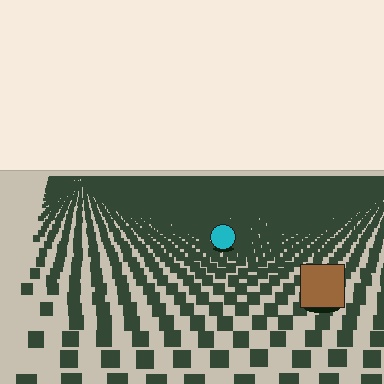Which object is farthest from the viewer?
The cyan circle is farthest from the viewer. It appears smaller and the ground texture around it is denser.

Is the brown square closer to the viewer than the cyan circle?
Yes. The brown square is closer — you can tell from the texture gradient: the ground texture is coarser near it.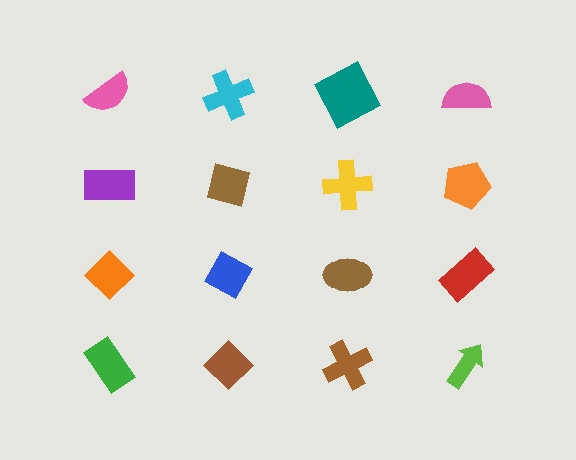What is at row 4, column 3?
A brown cross.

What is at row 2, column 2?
A brown square.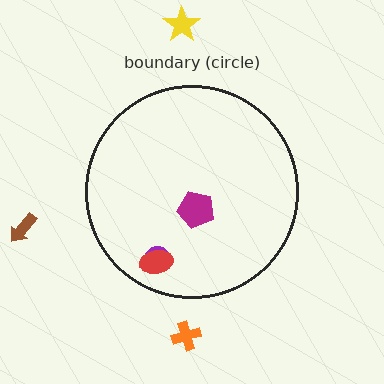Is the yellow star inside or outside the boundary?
Outside.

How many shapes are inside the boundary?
3 inside, 3 outside.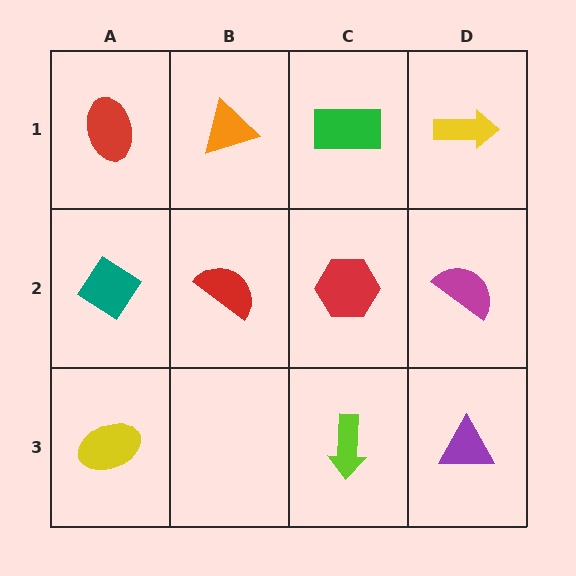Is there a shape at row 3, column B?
No, that cell is empty.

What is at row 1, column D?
A yellow arrow.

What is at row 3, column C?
A lime arrow.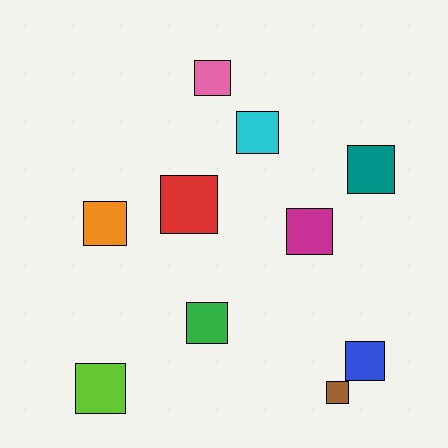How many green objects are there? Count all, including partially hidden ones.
There is 1 green object.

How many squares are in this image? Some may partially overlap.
There are 10 squares.